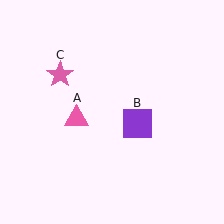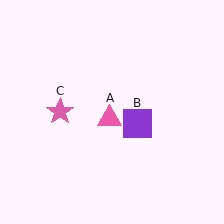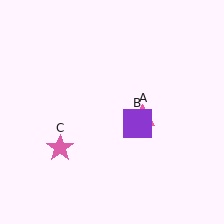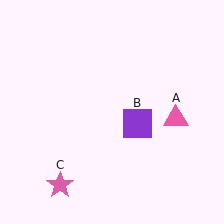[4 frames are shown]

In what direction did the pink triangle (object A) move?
The pink triangle (object A) moved right.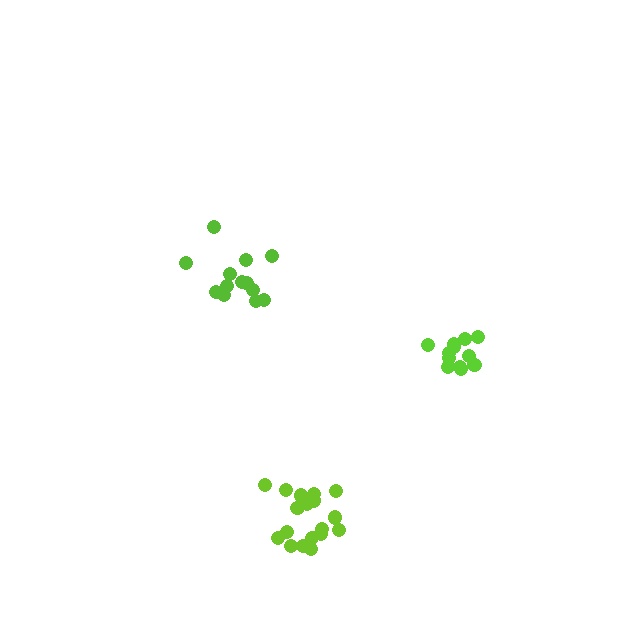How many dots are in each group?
Group 1: 12 dots, Group 2: 18 dots, Group 3: 13 dots (43 total).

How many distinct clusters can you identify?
There are 3 distinct clusters.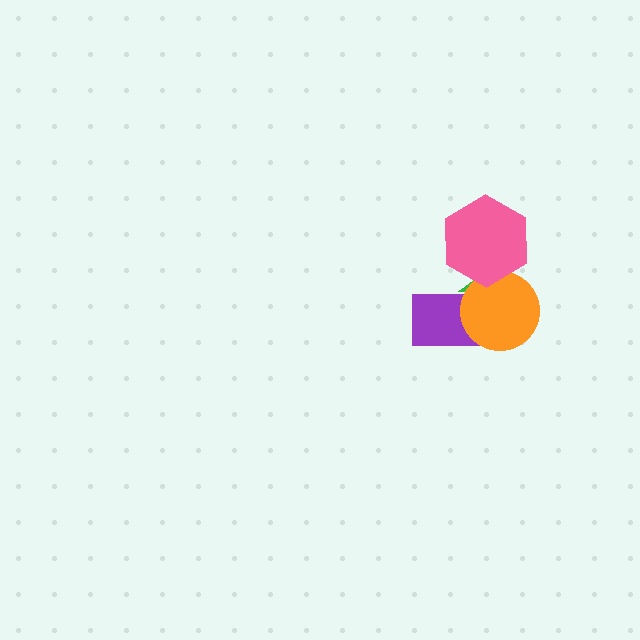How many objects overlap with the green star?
3 objects overlap with the green star.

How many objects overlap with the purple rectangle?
2 objects overlap with the purple rectangle.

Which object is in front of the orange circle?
The pink hexagon is in front of the orange circle.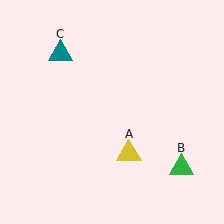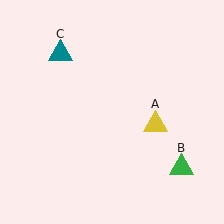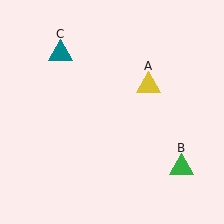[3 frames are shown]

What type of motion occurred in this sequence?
The yellow triangle (object A) rotated counterclockwise around the center of the scene.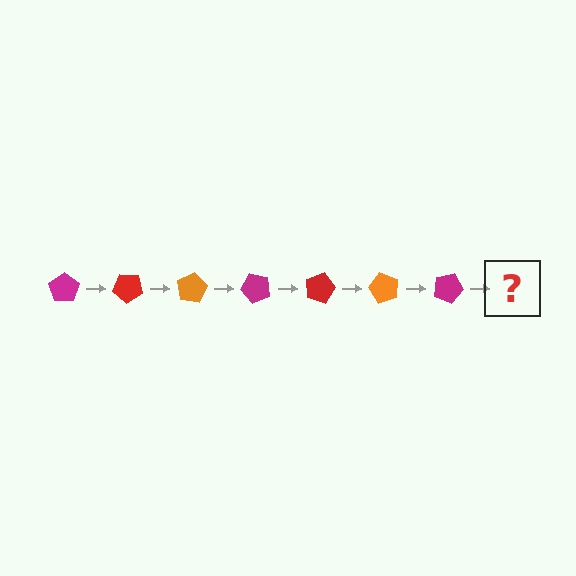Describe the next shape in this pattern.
It should be a red pentagon, rotated 280 degrees from the start.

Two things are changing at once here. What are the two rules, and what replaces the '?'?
The two rules are that it rotates 40 degrees each step and the color cycles through magenta, red, and orange. The '?' should be a red pentagon, rotated 280 degrees from the start.